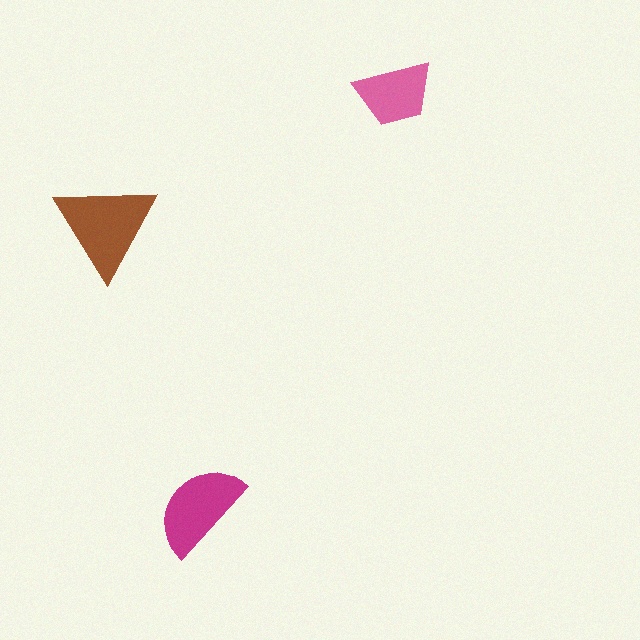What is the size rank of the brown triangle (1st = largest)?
1st.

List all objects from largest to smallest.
The brown triangle, the magenta semicircle, the pink trapezoid.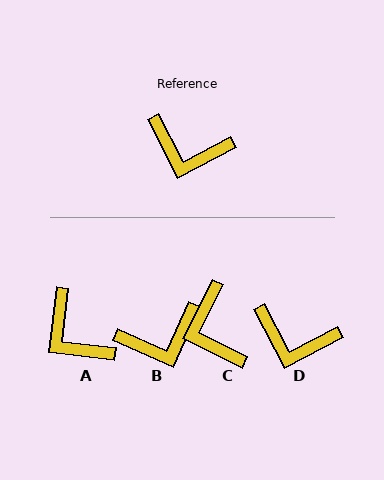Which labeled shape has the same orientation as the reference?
D.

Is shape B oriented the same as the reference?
No, it is off by about 38 degrees.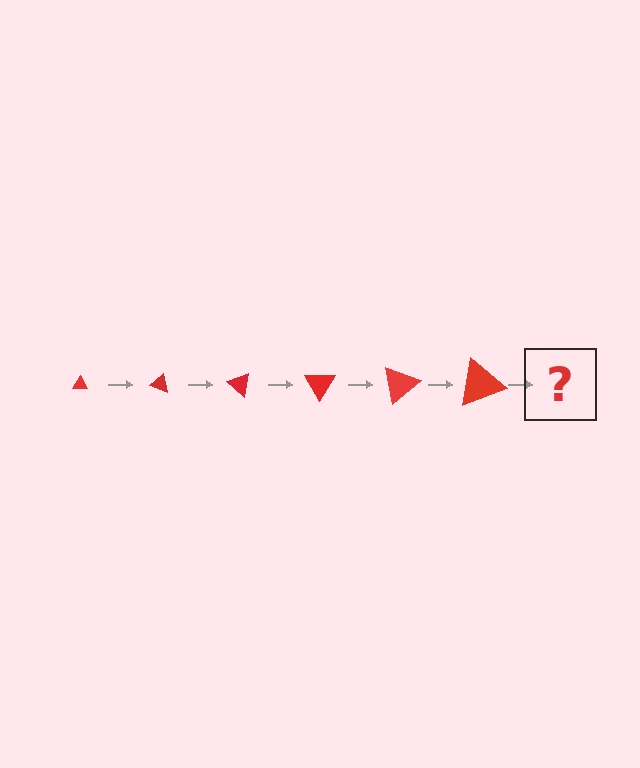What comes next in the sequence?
The next element should be a triangle, larger than the previous one and rotated 120 degrees from the start.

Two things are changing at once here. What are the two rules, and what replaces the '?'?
The two rules are that the triangle grows larger each step and it rotates 20 degrees each step. The '?' should be a triangle, larger than the previous one and rotated 120 degrees from the start.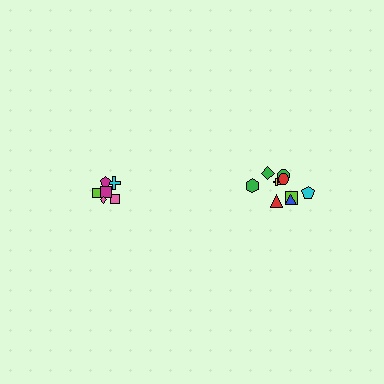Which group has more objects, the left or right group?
The right group.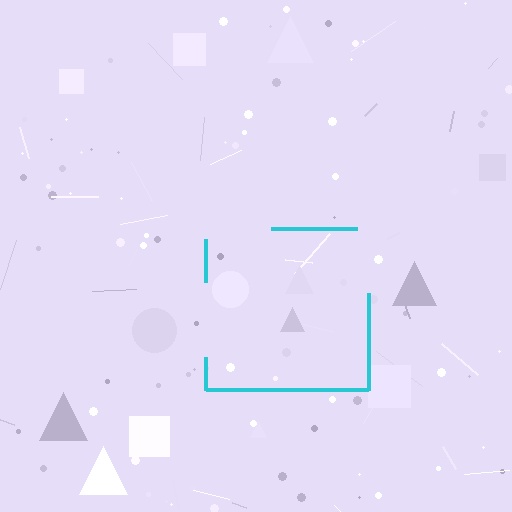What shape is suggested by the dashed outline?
The dashed outline suggests a square.